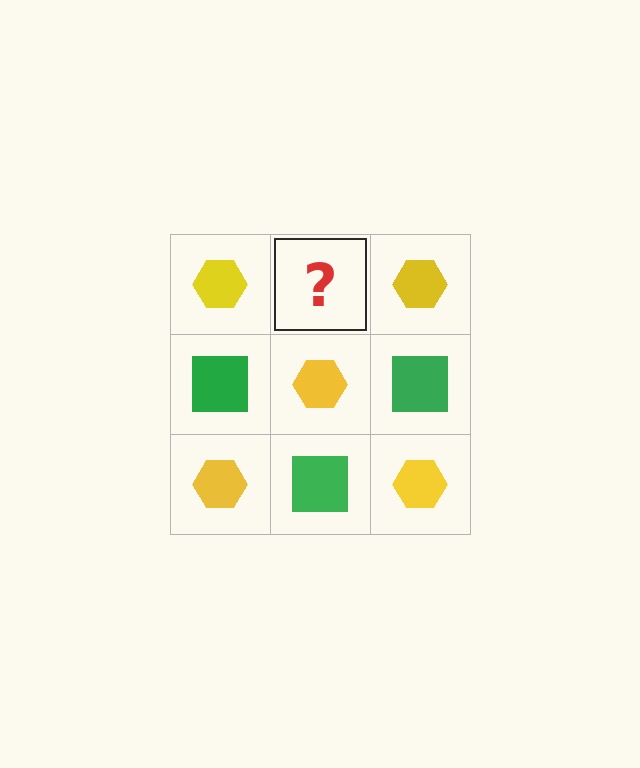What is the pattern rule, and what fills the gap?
The rule is that it alternates yellow hexagon and green square in a checkerboard pattern. The gap should be filled with a green square.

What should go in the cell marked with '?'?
The missing cell should contain a green square.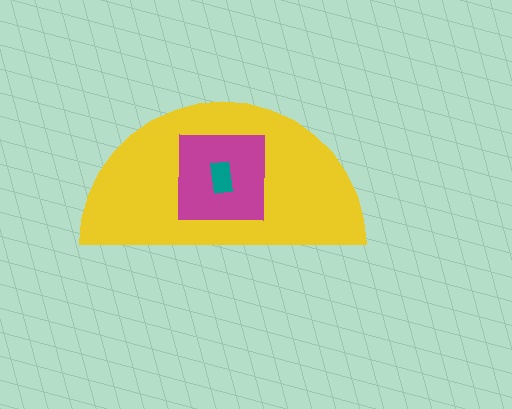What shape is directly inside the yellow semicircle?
The magenta square.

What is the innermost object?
The teal rectangle.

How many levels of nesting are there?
3.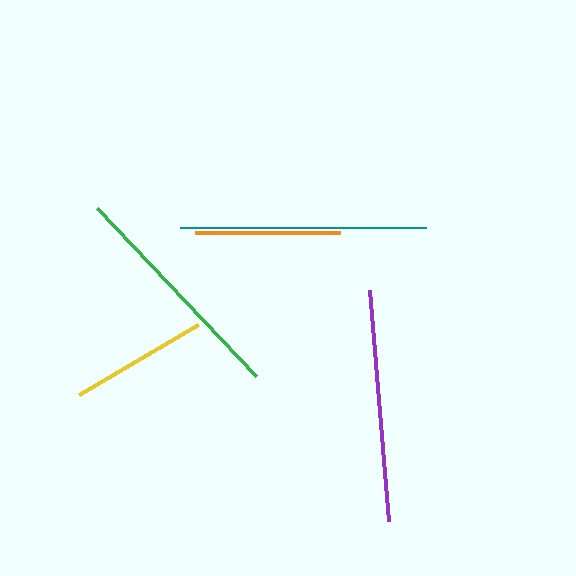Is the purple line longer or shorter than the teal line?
The teal line is longer than the purple line.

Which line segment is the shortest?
The yellow line is the shortest at approximately 139 pixels.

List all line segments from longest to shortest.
From longest to shortest: teal, purple, green, orange, yellow.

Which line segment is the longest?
The teal line is the longest at approximately 246 pixels.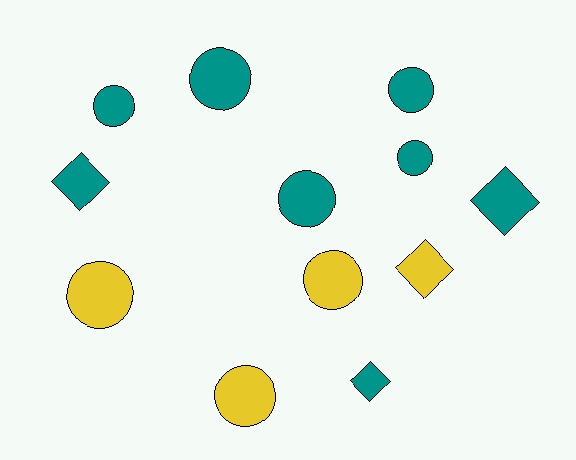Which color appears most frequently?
Teal, with 8 objects.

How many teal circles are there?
There are 5 teal circles.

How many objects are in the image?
There are 12 objects.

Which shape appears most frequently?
Circle, with 8 objects.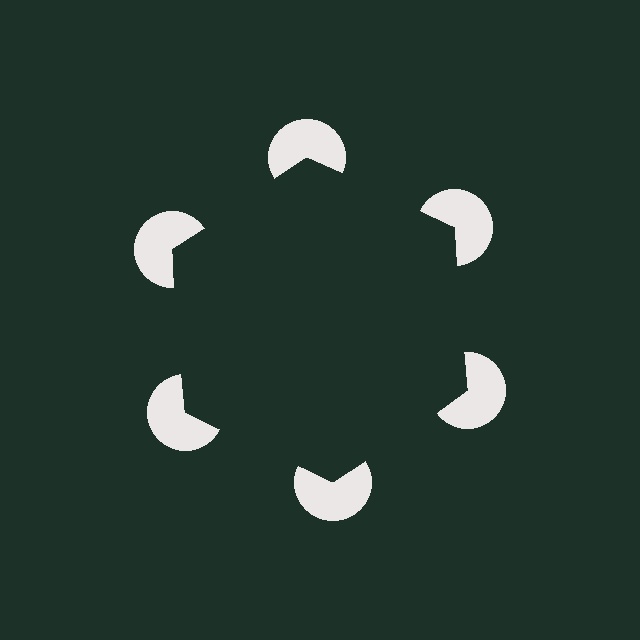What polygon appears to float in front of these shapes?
An illusory hexagon — its edges are inferred from the aligned wedge cuts in the pac-man discs, not physically drawn.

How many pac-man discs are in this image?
There are 6 — one at each vertex of the illusory hexagon.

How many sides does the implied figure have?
6 sides.